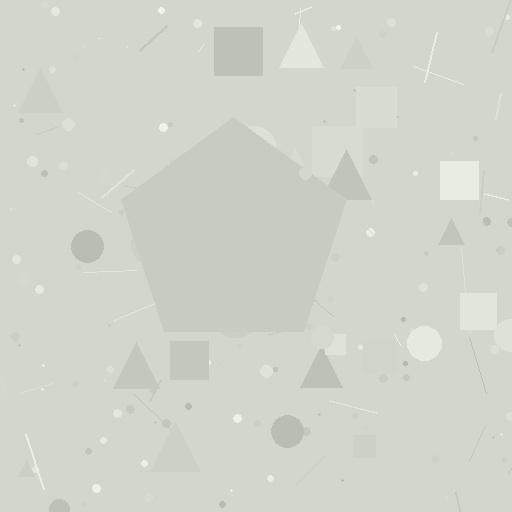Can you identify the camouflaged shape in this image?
The camouflaged shape is a pentagon.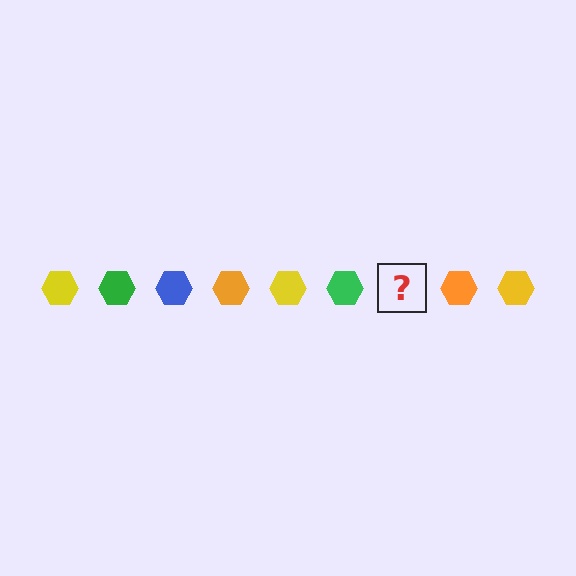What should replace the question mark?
The question mark should be replaced with a blue hexagon.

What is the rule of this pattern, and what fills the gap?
The rule is that the pattern cycles through yellow, green, blue, orange hexagons. The gap should be filled with a blue hexagon.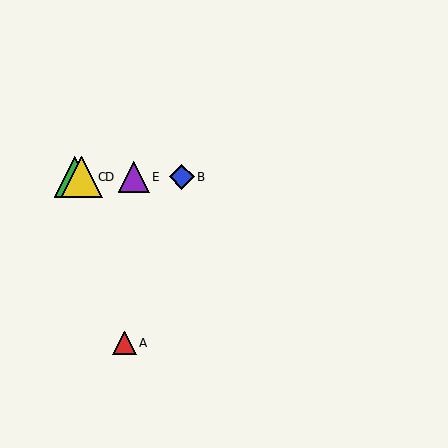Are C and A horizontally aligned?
No, C is at y≈177 and A is at y≈343.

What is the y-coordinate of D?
Object D is at y≈177.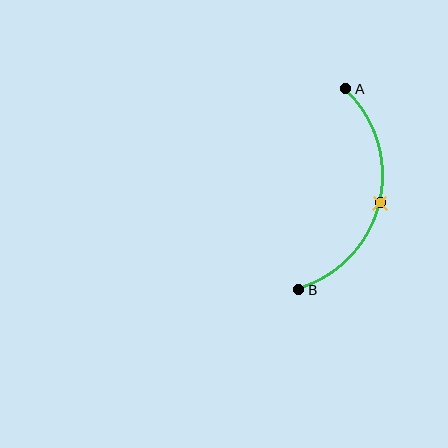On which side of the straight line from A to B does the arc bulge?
The arc bulges to the right of the straight line connecting A and B.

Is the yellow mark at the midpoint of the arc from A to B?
Yes. The yellow mark lies on the arc at equal arc-length from both A and B — it is the arc midpoint.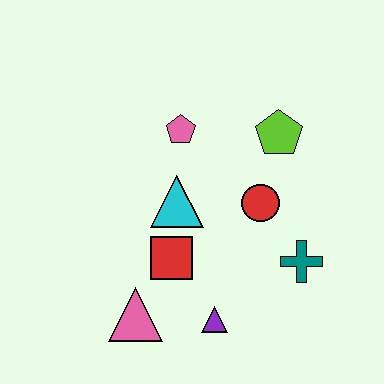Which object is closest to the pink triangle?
The red square is closest to the pink triangle.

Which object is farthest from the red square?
The lime pentagon is farthest from the red square.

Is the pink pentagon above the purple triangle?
Yes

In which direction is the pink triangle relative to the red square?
The pink triangle is below the red square.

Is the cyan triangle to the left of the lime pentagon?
Yes